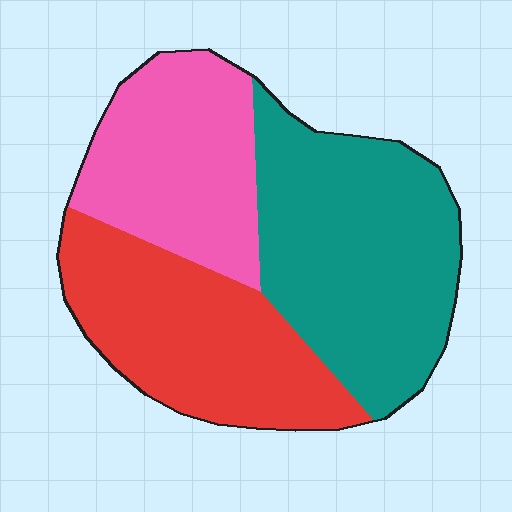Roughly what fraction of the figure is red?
Red covers around 30% of the figure.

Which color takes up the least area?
Pink, at roughly 25%.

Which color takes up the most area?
Teal, at roughly 40%.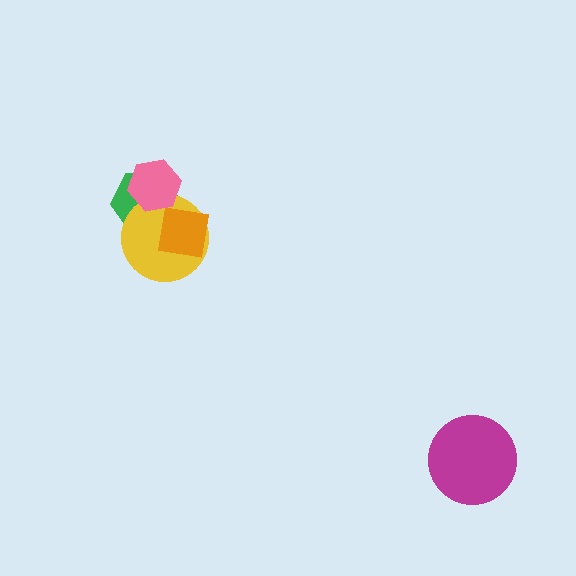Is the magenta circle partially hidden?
No, no other shape covers it.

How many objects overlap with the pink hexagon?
2 objects overlap with the pink hexagon.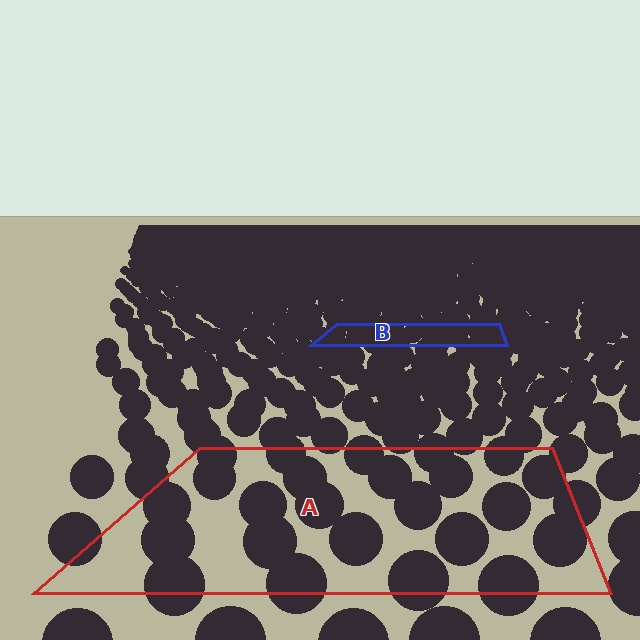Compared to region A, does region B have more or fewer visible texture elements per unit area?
Region B has more texture elements per unit area — they are packed more densely because it is farther away.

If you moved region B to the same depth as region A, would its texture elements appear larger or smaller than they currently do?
They would appear larger. At a closer depth, the same texture elements are projected at a bigger on-screen size.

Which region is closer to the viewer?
Region A is closer. The texture elements there are larger and more spread out.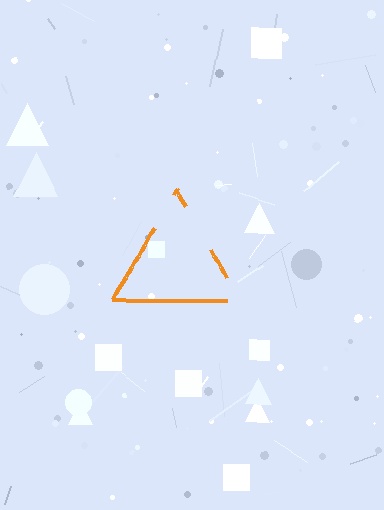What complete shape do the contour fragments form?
The contour fragments form a triangle.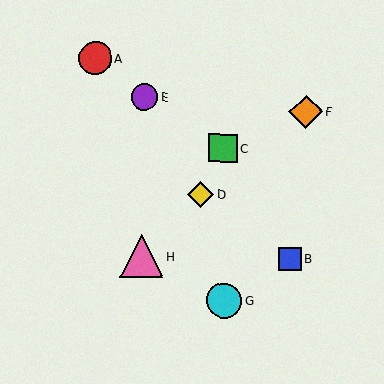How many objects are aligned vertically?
2 objects (E, H) are aligned vertically.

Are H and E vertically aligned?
Yes, both are at x≈142.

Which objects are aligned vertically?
Objects E, H are aligned vertically.